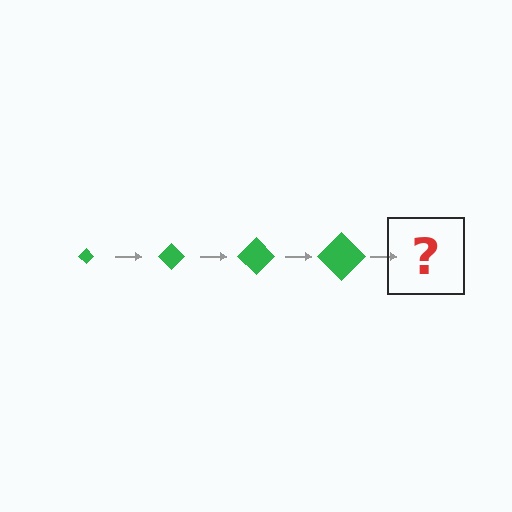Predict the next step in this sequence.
The next step is a green diamond, larger than the previous one.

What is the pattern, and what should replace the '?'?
The pattern is that the diamond gets progressively larger each step. The '?' should be a green diamond, larger than the previous one.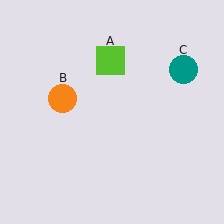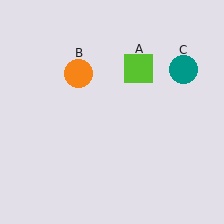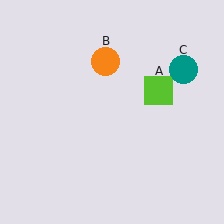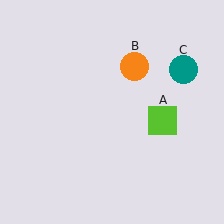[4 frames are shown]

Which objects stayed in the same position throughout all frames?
Teal circle (object C) remained stationary.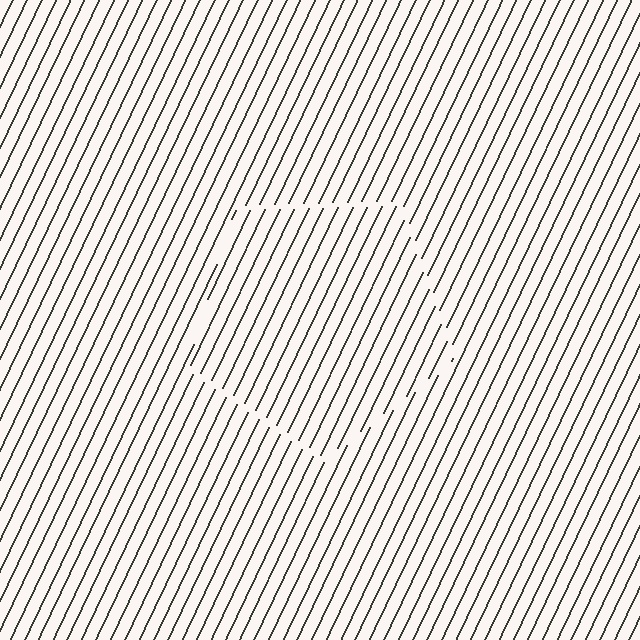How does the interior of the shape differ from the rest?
The interior of the shape contains the same grating, shifted by half a period — the contour is defined by the phase discontinuity where line-ends from the inner and outer gratings abut.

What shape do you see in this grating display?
An illusory pentagon. The interior of the shape contains the same grating, shifted by half a period — the contour is defined by the phase discontinuity where line-ends from the inner and outer gratings abut.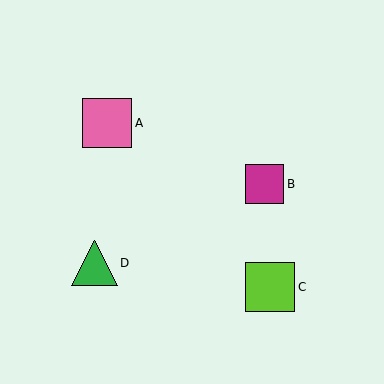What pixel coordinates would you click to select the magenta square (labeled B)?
Click at (264, 184) to select the magenta square B.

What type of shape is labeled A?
Shape A is a pink square.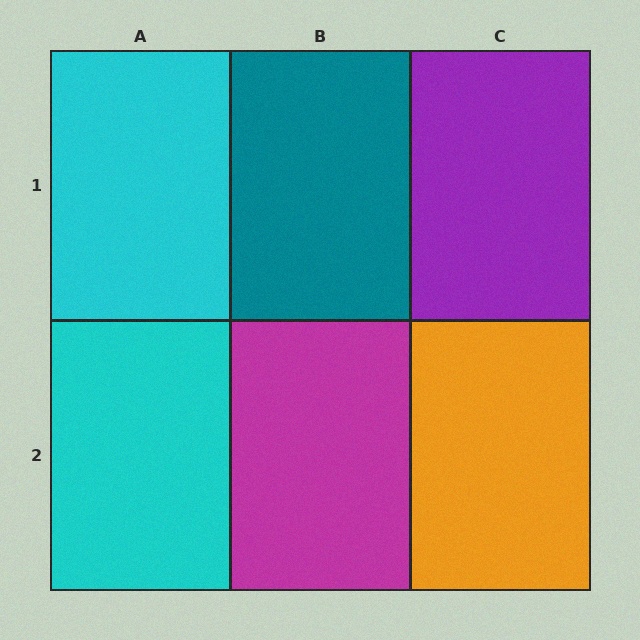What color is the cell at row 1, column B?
Teal.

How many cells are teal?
1 cell is teal.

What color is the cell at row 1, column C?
Purple.